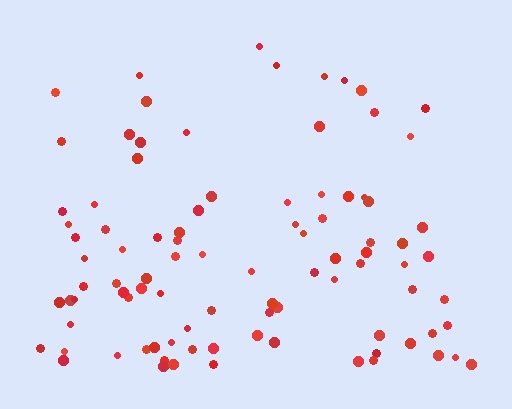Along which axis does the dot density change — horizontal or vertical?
Vertical.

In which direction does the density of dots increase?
From top to bottom, with the bottom side densest.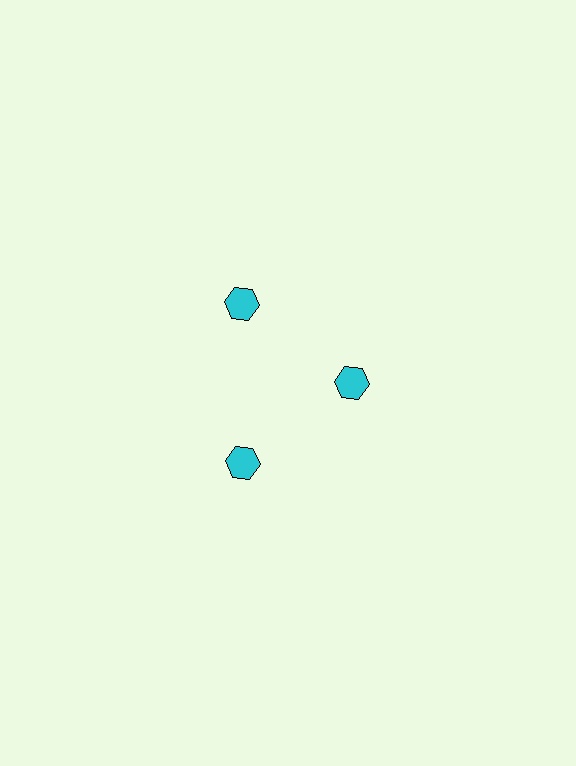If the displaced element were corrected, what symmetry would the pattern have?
It would have 3-fold rotational symmetry — the pattern would map onto itself every 120 degrees.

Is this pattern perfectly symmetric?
No. The 3 cyan hexagons are arranged in a ring, but one element near the 3 o'clock position is pulled inward toward the center, breaking the 3-fold rotational symmetry.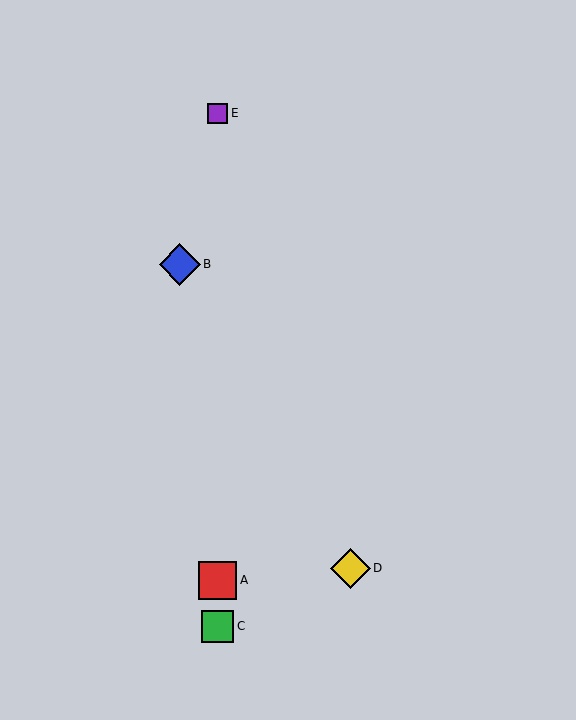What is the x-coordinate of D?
Object D is at x≈350.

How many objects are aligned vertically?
3 objects (A, C, E) are aligned vertically.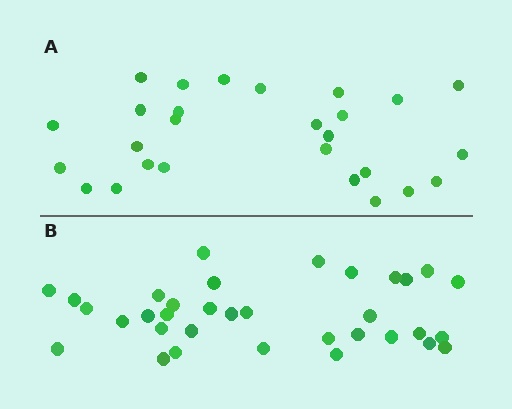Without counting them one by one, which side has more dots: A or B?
Region B (the bottom region) has more dots.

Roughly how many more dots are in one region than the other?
Region B has roughly 8 or so more dots than region A.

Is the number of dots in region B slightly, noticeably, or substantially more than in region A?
Region B has noticeably more, but not dramatically so. The ratio is roughly 1.3 to 1.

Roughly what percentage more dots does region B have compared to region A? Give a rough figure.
About 25% more.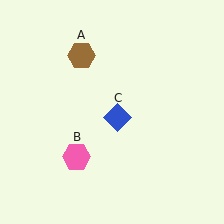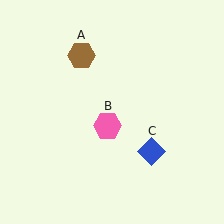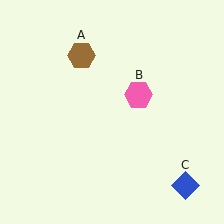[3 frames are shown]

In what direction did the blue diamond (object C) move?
The blue diamond (object C) moved down and to the right.